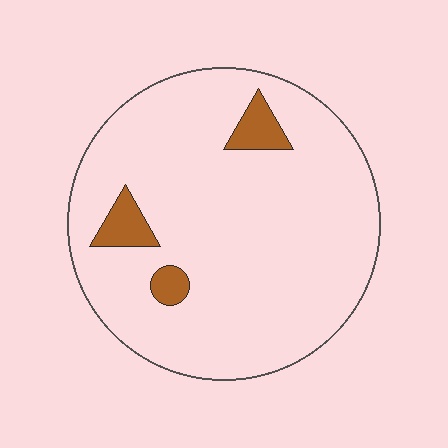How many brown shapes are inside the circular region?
3.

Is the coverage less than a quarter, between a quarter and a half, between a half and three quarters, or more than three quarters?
Less than a quarter.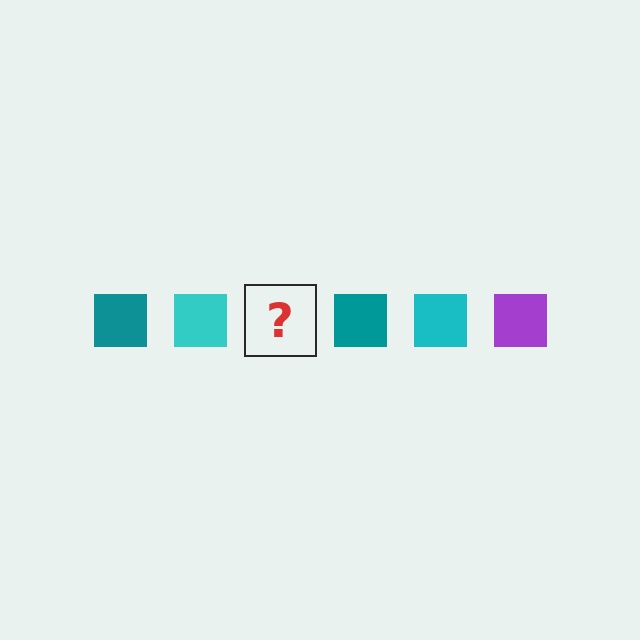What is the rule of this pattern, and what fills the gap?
The rule is that the pattern cycles through teal, cyan, purple squares. The gap should be filled with a purple square.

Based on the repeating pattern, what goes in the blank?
The blank should be a purple square.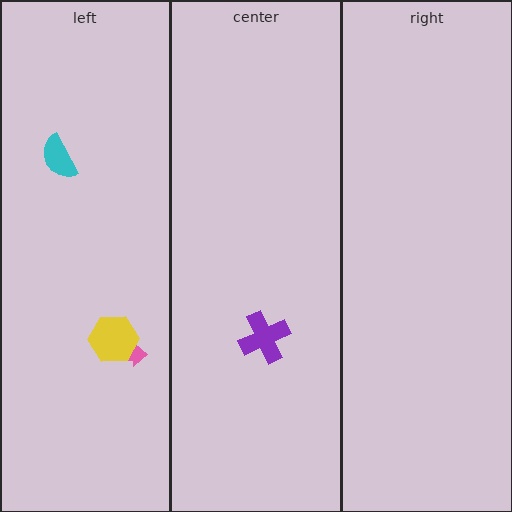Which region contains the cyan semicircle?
The left region.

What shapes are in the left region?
The pink arrow, the cyan semicircle, the yellow hexagon.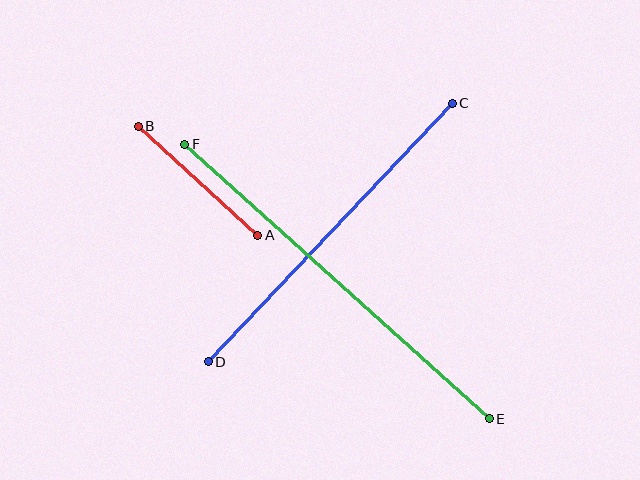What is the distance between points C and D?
The distance is approximately 355 pixels.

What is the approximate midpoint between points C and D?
The midpoint is at approximately (330, 233) pixels.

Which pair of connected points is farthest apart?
Points E and F are farthest apart.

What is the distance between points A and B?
The distance is approximately 162 pixels.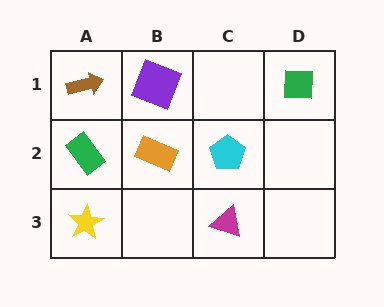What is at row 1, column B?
A purple square.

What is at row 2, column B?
An orange rectangle.